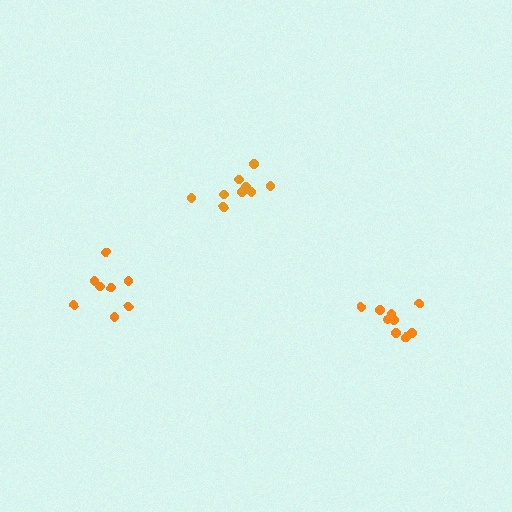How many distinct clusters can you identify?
There are 3 distinct clusters.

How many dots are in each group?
Group 1: 9 dots, Group 2: 8 dots, Group 3: 9 dots (26 total).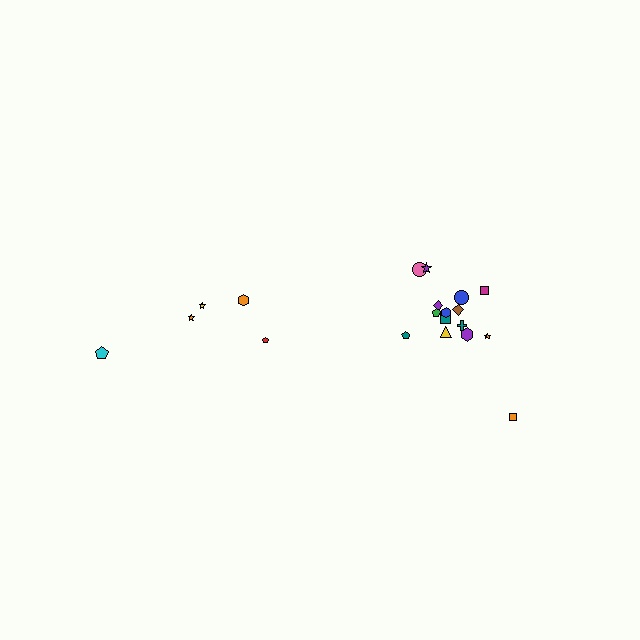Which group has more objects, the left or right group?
The right group.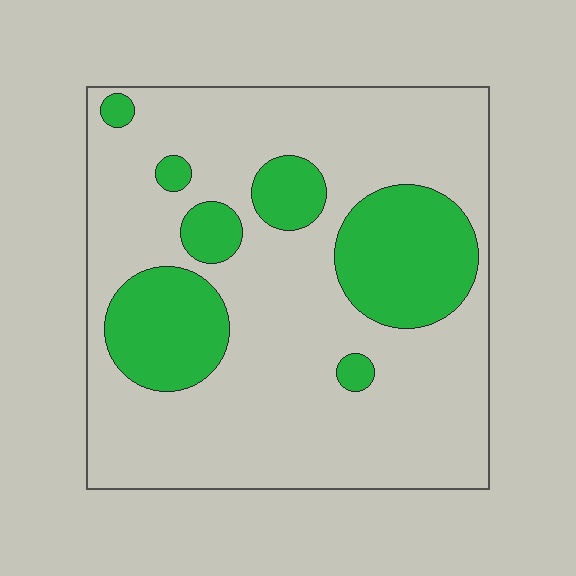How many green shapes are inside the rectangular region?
7.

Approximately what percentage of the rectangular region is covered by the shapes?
Approximately 25%.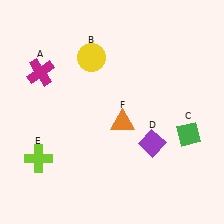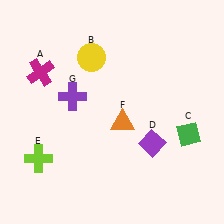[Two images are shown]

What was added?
A purple cross (G) was added in Image 2.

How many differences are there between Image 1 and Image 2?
There is 1 difference between the two images.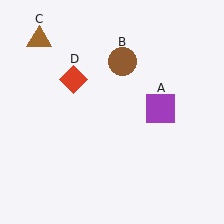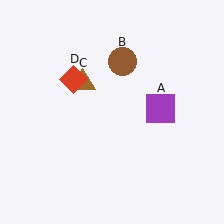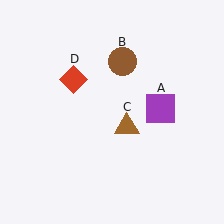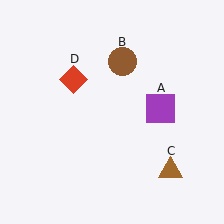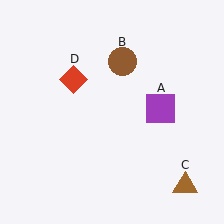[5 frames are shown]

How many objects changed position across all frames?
1 object changed position: brown triangle (object C).